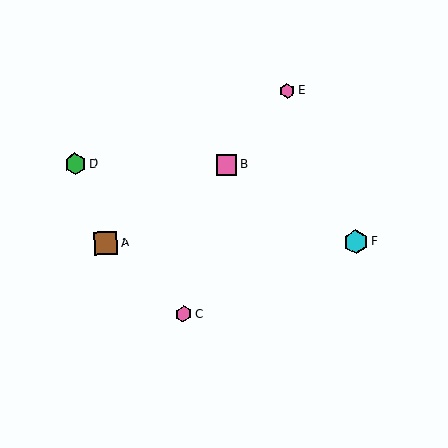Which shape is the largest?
The cyan hexagon (labeled F) is the largest.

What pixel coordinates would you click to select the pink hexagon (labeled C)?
Click at (184, 314) to select the pink hexagon C.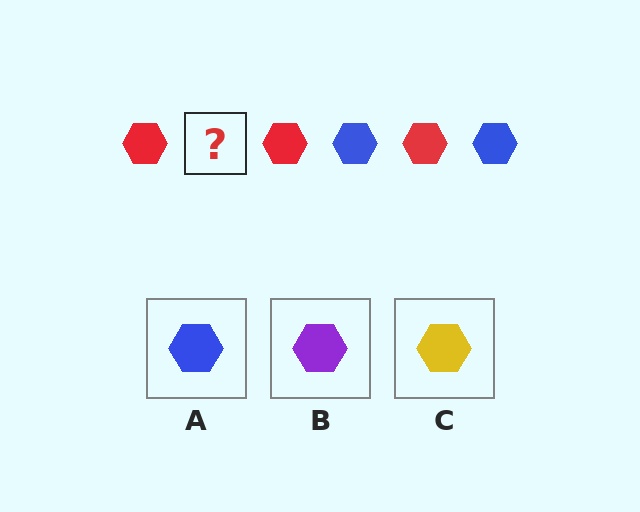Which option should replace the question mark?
Option A.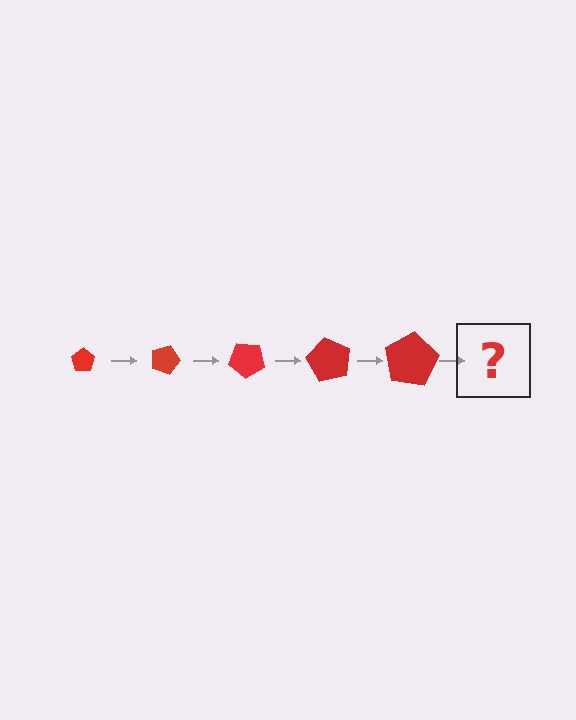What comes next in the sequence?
The next element should be a pentagon, larger than the previous one and rotated 100 degrees from the start.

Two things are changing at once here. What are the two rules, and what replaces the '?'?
The two rules are that the pentagon grows larger each step and it rotates 20 degrees each step. The '?' should be a pentagon, larger than the previous one and rotated 100 degrees from the start.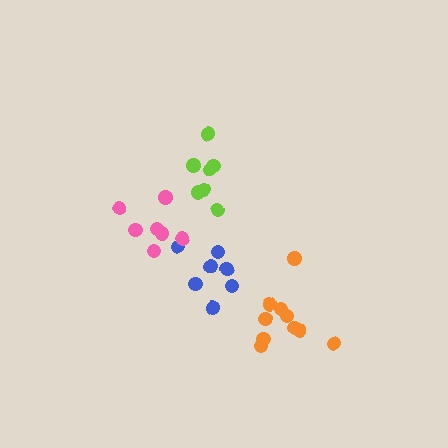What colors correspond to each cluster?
The clusters are colored: lime, blue, orange, pink.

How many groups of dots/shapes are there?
There are 4 groups.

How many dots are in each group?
Group 1: 7 dots, Group 2: 7 dots, Group 3: 10 dots, Group 4: 7 dots (31 total).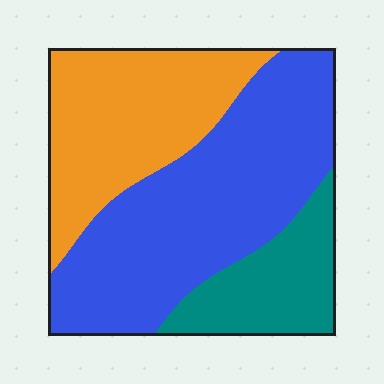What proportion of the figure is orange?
Orange covers 32% of the figure.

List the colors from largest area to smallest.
From largest to smallest: blue, orange, teal.